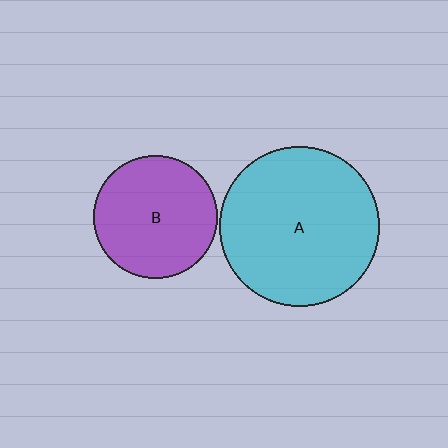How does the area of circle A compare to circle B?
Approximately 1.7 times.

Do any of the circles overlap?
No, none of the circles overlap.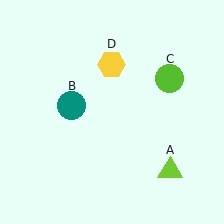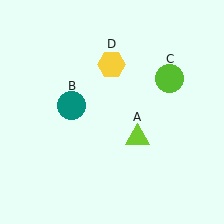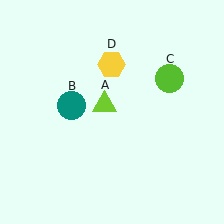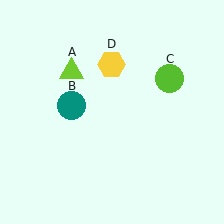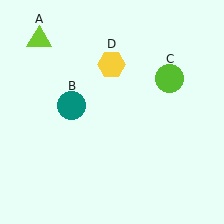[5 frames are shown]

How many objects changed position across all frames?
1 object changed position: lime triangle (object A).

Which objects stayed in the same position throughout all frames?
Teal circle (object B) and lime circle (object C) and yellow hexagon (object D) remained stationary.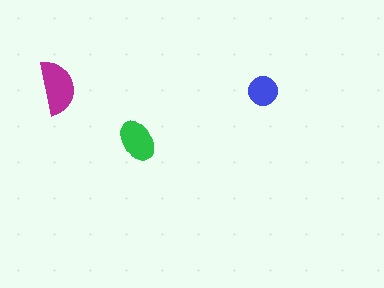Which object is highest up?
The magenta semicircle is topmost.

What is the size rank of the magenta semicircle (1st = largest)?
1st.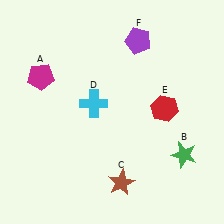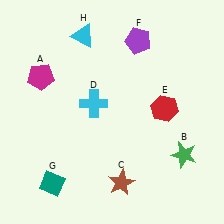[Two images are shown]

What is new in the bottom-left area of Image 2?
A teal diamond (G) was added in the bottom-left area of Image 2.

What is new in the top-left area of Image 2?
A cyan triangle (H) was added in the top-left area of Image 2.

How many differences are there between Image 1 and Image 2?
There are 2 differences between the two images.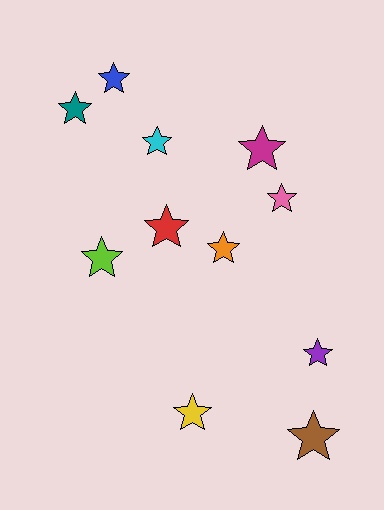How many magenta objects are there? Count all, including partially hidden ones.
There is 1 magenta object.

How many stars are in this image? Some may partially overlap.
There are 11 stars.